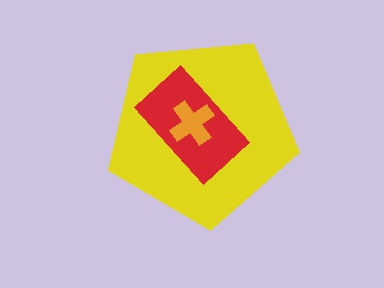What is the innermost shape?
The orange cross.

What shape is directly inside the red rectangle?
The orange cross.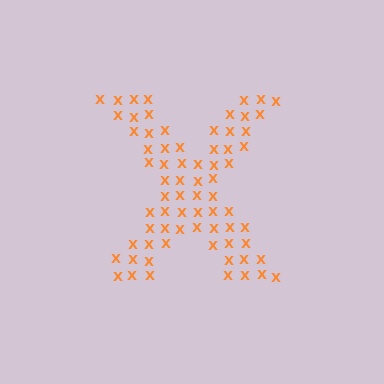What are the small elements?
The small elements are letter X's.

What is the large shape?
The large shape is the letter X.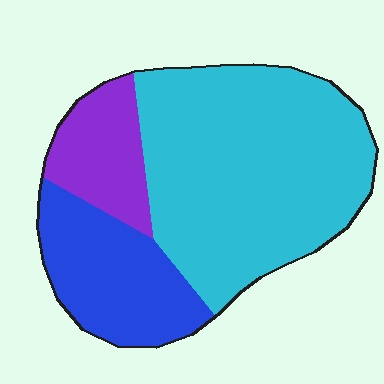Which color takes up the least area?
Purple, at roughly 15%.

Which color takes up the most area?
Cyan, at roughly 60%.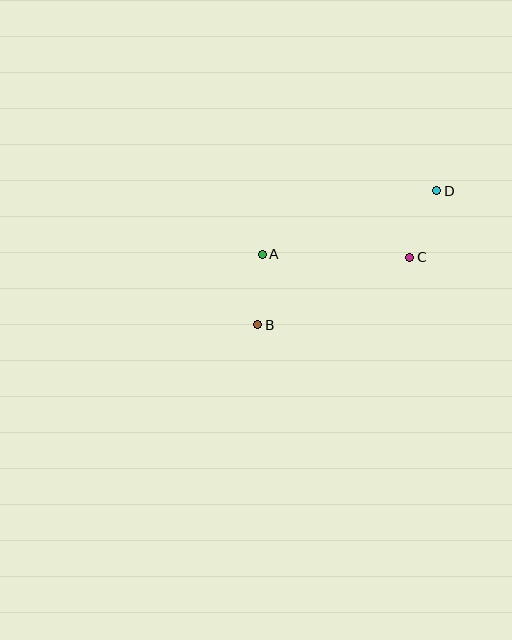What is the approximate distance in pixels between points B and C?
The distance between B and C is approximately 166 pixels.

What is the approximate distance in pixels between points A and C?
The distance between A and C is approximately 147 pixels.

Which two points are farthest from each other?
Points B and D are farthest from each other.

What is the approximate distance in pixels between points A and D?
The distance between A and D is approximately 186 pixels.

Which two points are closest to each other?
Points A and B are closest to each other.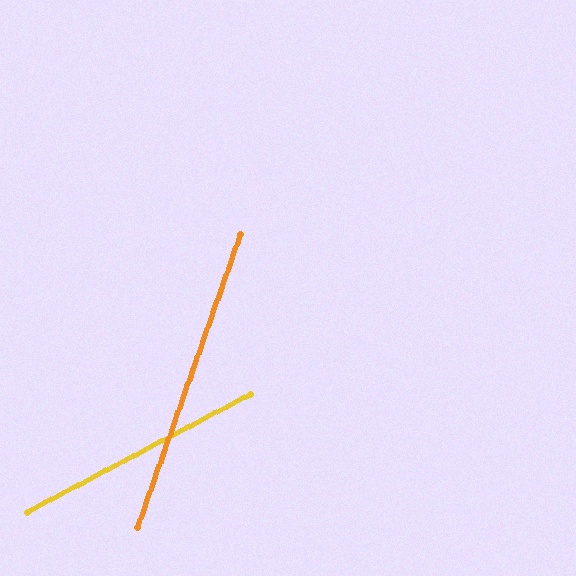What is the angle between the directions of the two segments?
Approximately 43 degrees.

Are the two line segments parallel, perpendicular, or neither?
Neither parallel nor perpendicular — they differ by about 43°.